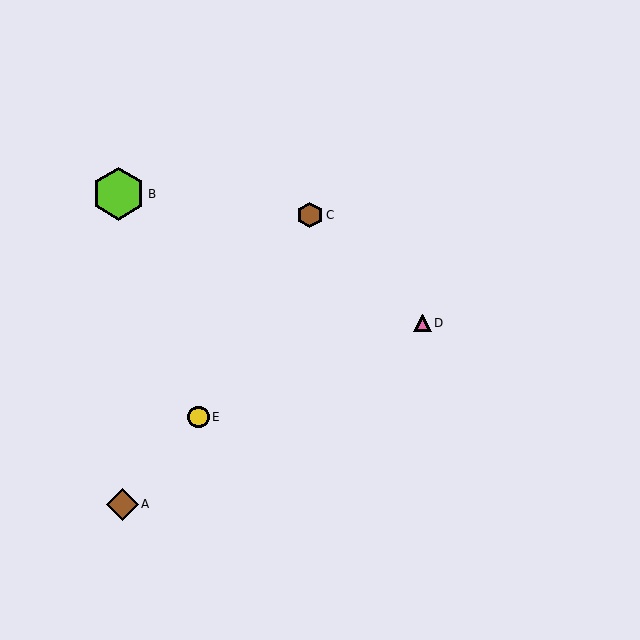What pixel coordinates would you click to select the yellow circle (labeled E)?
Click at (198, 417) to select the yellow circle E.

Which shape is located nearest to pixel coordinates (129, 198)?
The lime hexagon (labeled B) at (119, 194) is nearest to that location.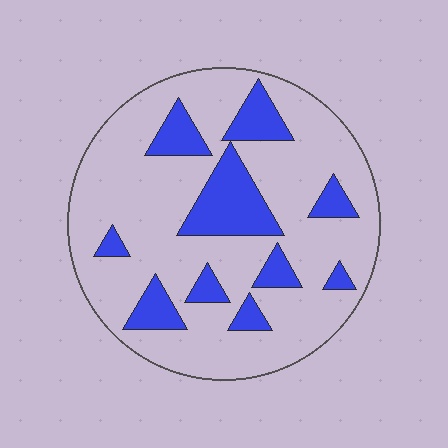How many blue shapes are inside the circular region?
10.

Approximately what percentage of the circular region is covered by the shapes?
Approximately 20%.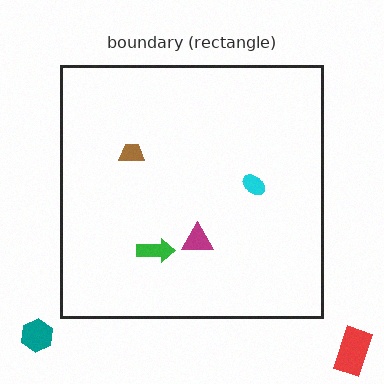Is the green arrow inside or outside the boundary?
Inside.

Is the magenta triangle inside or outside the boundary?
Inside.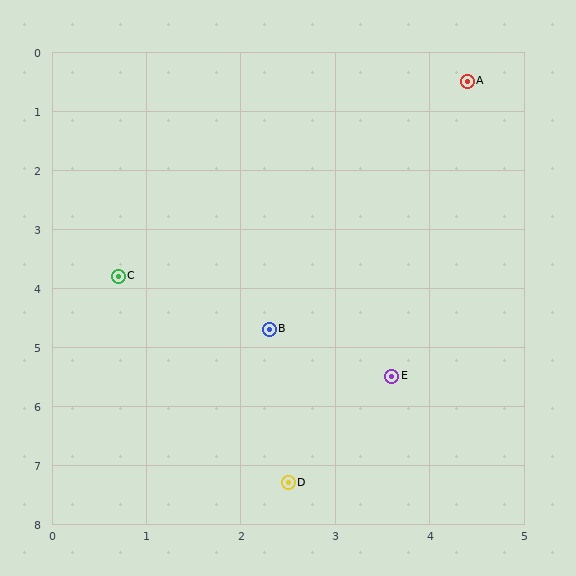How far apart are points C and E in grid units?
Points C and E are about 3.4 grid units apart.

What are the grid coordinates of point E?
Point E is at approximately (3.6, 5.5).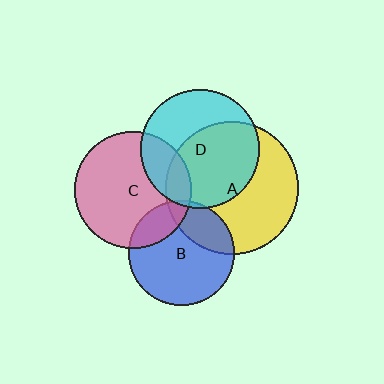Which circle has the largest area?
Circle A (yellow).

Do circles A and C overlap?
Yes.